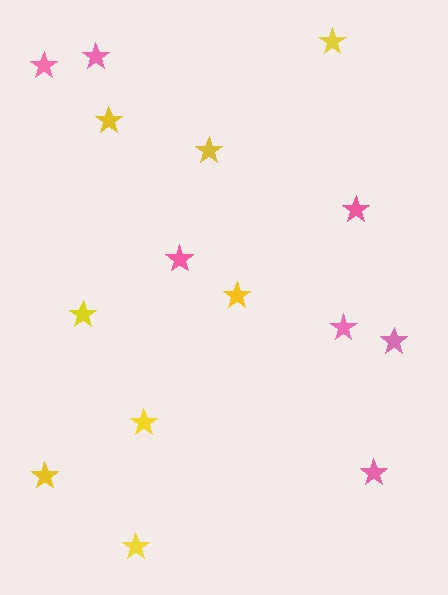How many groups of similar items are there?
There are 2 groups: one group of pink stars (7) and one group of yellow stars (8).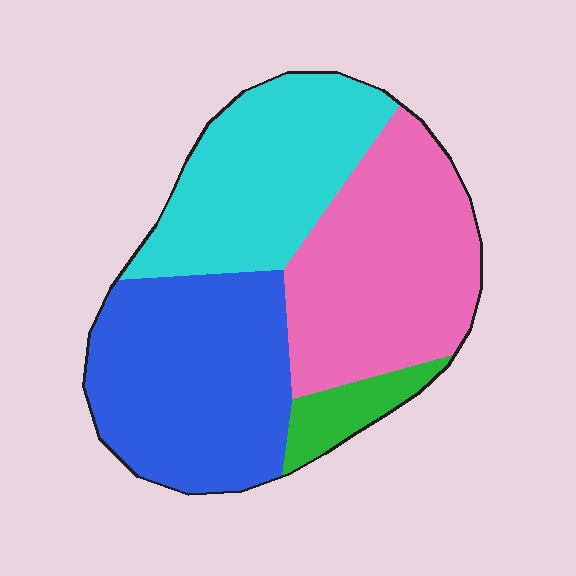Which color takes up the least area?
Green, at roughly 5%.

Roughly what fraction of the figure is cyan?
Cyan covers 27% of the figure.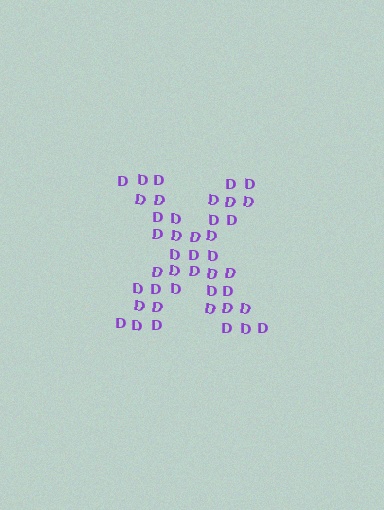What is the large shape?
The large shape is the letter X.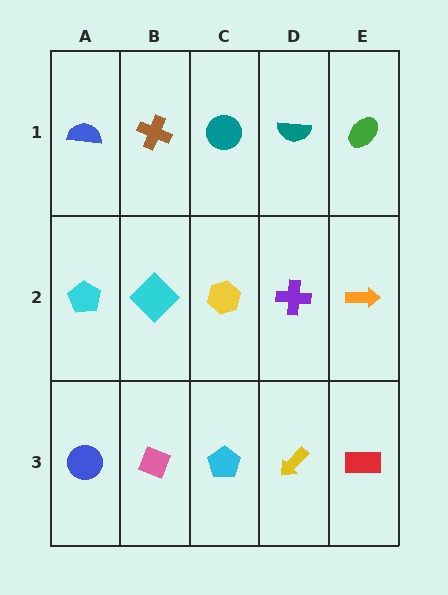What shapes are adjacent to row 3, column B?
A cyan diamond (row 2, column B), a blue circle (row 3, column A), a cyan pentagon (row 3, column C).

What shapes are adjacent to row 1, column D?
A purple cross (row 2, column D), a teal circle (row 1, column C), a green ellipse (row 1, column E).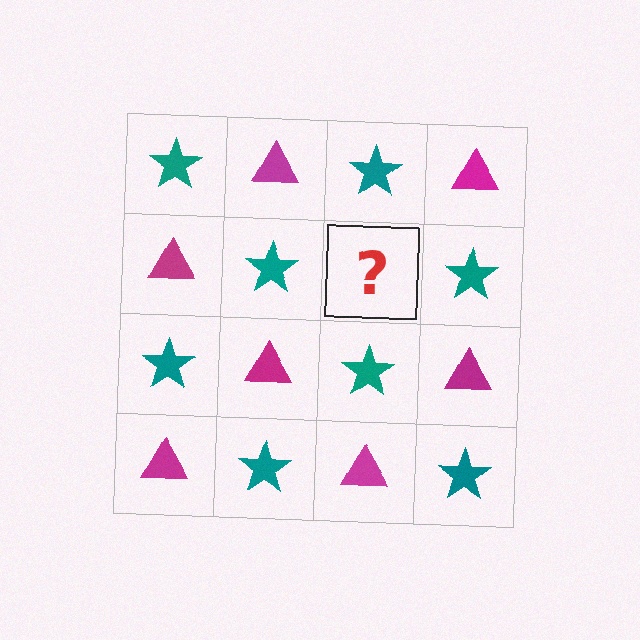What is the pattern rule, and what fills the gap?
The rule is that it alternates teal star and magenta triangle in a checkerboard pattern. The gap should be filled with a magenta triangle.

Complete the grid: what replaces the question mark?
The question mark should be replaced with a magenta triangle.